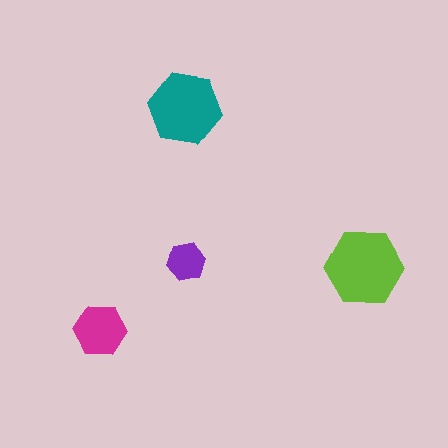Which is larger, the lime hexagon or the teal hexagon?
The lime one.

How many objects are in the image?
There are 4 objects in the image.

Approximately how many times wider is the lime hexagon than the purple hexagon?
About 2 times wider.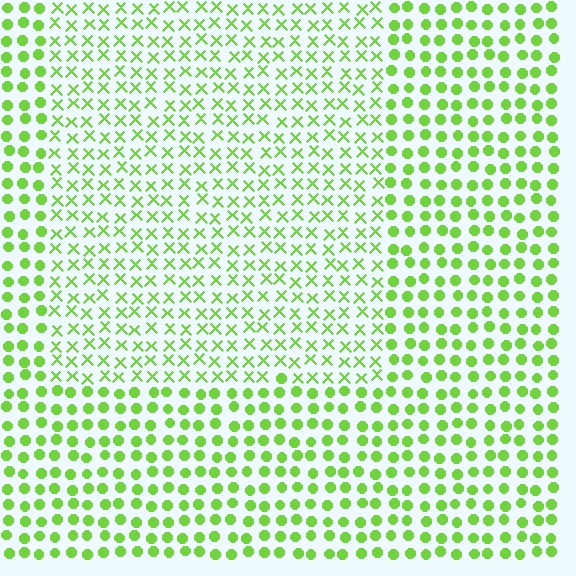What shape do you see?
I see a rectangle.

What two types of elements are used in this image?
The image uses X marks inside the rectangle region and circles outside it.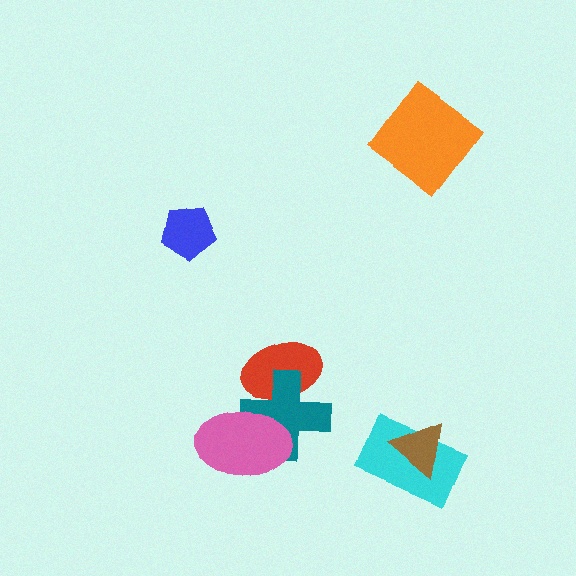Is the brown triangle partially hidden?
No, no other shape covers it.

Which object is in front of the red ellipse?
The teal cross is in front of the red ellipse.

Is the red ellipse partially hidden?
Yes, it is partially covered by another shape.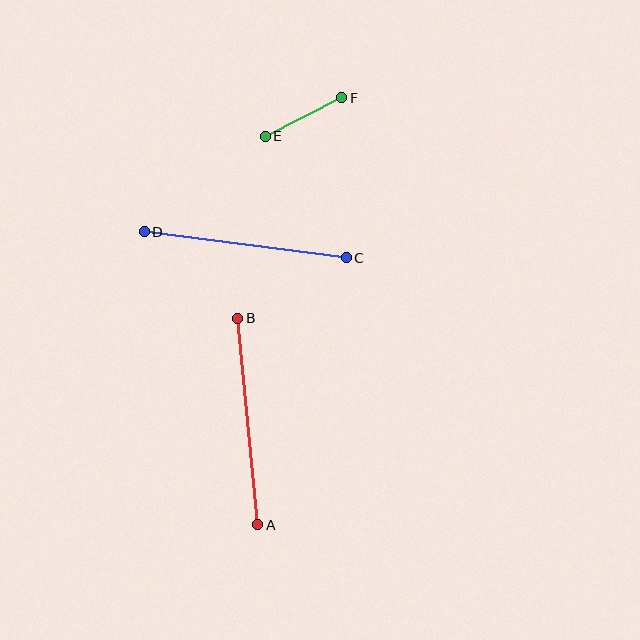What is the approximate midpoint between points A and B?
The midpoint is at approximately (248, 422) pixels.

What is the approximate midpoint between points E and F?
The midpoint is at approximately (303, 117) pixels.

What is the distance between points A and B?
The distance is approximately 207 pixels.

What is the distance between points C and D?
The distance is approximately 204 pixels.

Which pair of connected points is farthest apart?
Points A and B are farthest apart.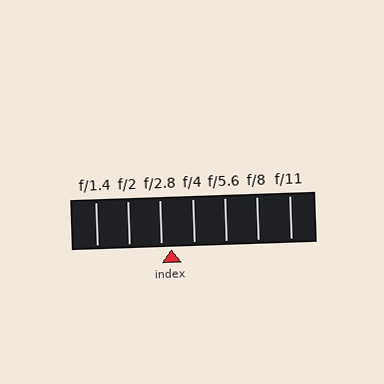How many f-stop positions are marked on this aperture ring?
There are 7 f-stop positions marked.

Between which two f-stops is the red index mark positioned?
The index mark is between f/2.8 and f/4.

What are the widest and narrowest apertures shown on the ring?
The widest aperture shown is f/1.4 and the narrowest is f/11.